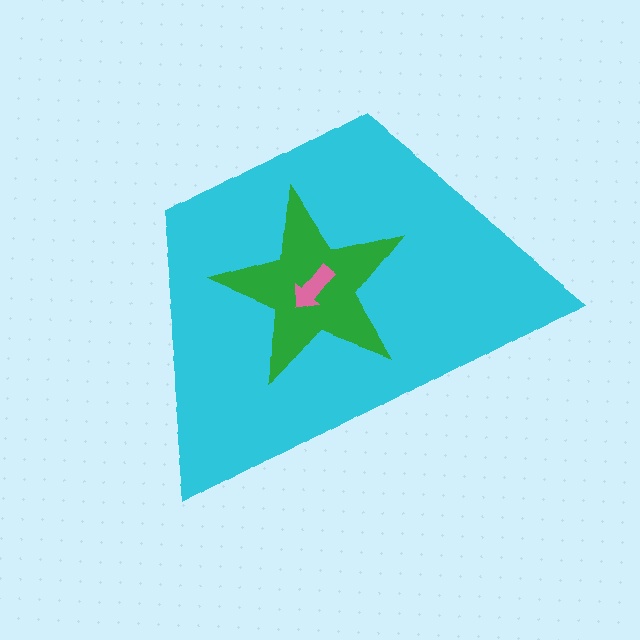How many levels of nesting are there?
3.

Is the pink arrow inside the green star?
Yes.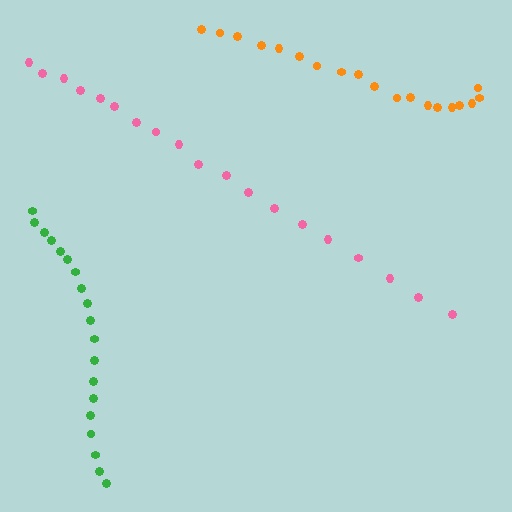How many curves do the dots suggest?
There are 3 distinct paths.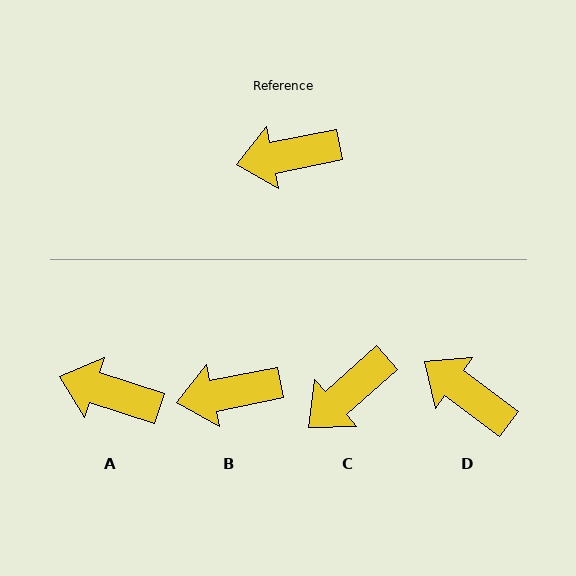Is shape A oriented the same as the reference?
No, it is off by about 29 degrees.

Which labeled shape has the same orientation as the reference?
B.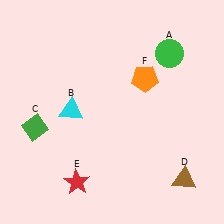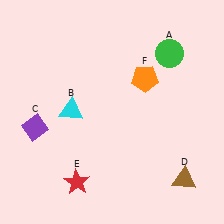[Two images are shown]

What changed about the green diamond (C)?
In Image 1, C is green. In Image 2, it changed to purple.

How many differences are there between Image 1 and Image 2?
There is 1 difference between the two images.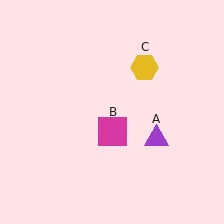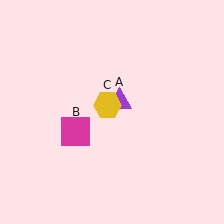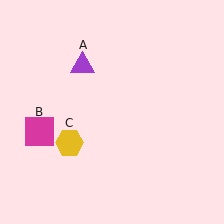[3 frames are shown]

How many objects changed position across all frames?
3 objects changed position: purple triangle (object A), magenta square (object B), yellow hexagon (object C).